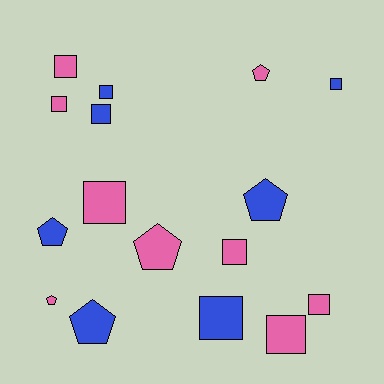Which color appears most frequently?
Pink, with 9 objects.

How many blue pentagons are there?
There are 3 blue pentagons.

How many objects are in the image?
There are 16 objects.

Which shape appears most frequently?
Square, with 10 objects.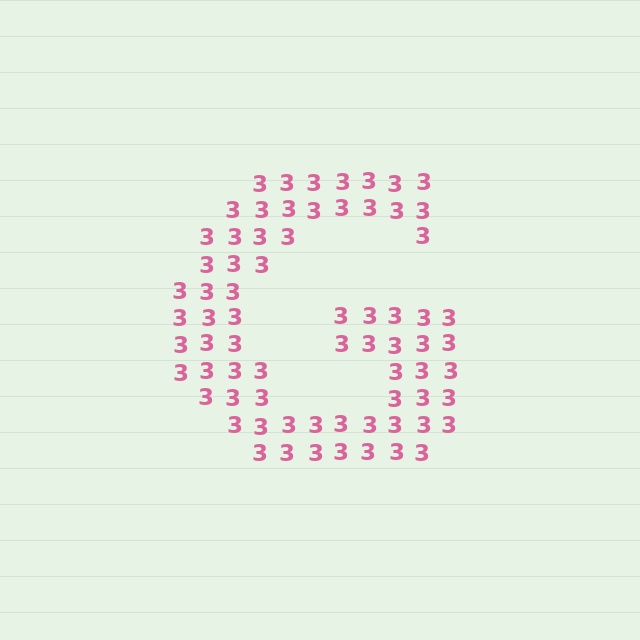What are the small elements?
The small elements are digit 3's.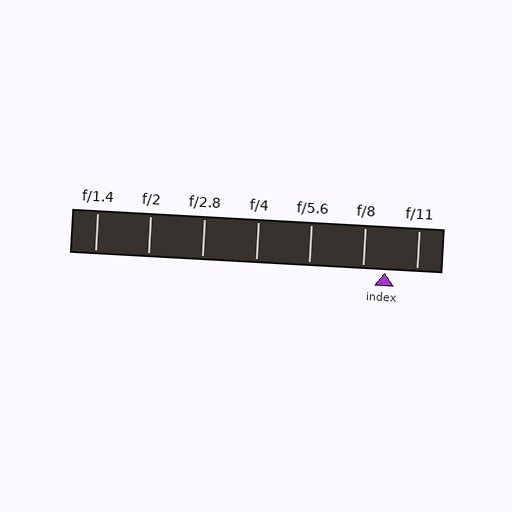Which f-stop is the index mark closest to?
The index mark is closest to f/8.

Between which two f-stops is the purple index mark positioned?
The index mark is between f/8 and f/11.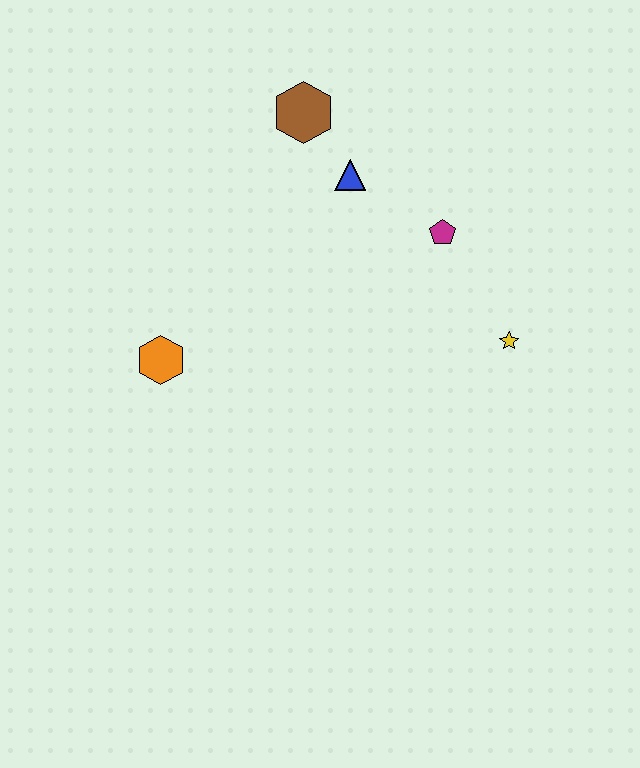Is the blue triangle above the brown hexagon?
No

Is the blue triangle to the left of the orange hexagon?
No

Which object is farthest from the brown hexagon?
The yellow star is farthest from the brown hexagon.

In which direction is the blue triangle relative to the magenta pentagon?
The blue triangle is to the left of the magenta pentagon.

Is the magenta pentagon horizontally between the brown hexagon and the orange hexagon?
No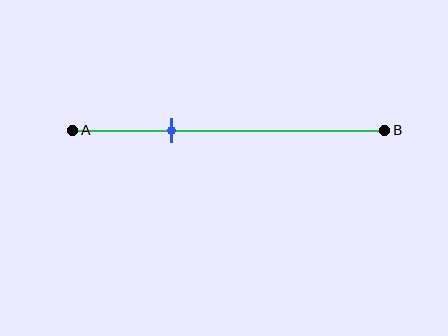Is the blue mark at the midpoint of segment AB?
No, the mark is at about 30% from A, not at the 50% midpoint.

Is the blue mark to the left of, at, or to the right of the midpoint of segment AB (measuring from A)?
The blue mark is to the left of the midpoint of segment AB.